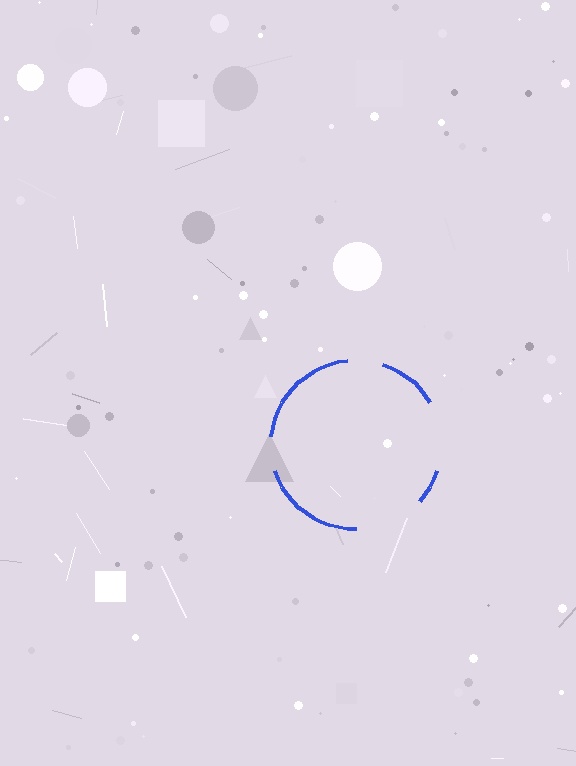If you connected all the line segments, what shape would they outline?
They would outline a circle.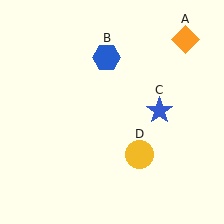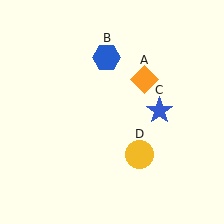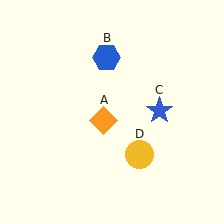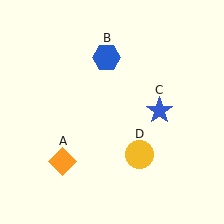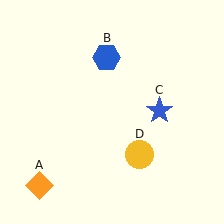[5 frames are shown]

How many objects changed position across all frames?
1 object changed position: orange diamond (object A).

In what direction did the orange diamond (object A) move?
The orange diamond (object A) moved down and to the left.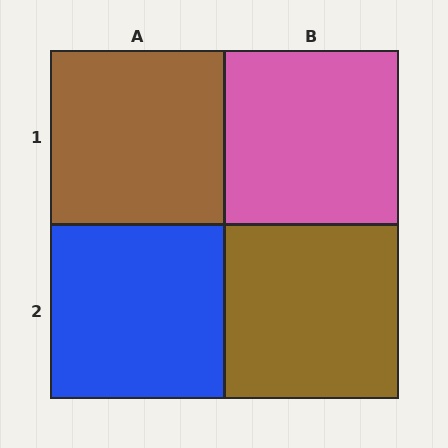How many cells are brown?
2 cells are brown.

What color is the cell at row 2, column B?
Brown.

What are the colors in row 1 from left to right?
Brown, pink.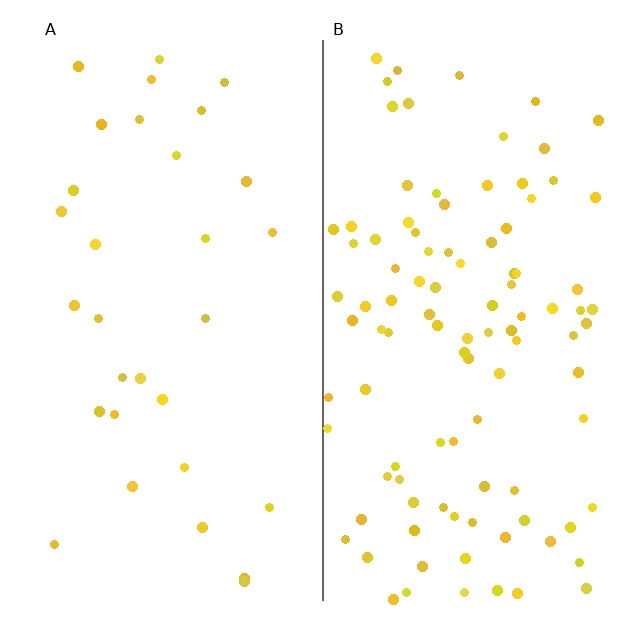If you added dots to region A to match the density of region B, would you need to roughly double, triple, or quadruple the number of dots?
Approximately triple.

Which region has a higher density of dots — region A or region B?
B (the right).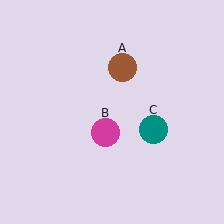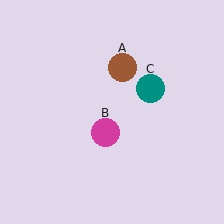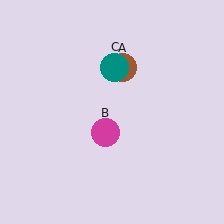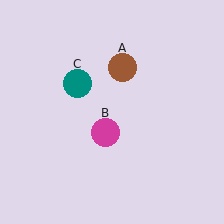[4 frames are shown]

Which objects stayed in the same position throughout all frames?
Brown circle (object A) and magenta circle (object B) remained stationary.